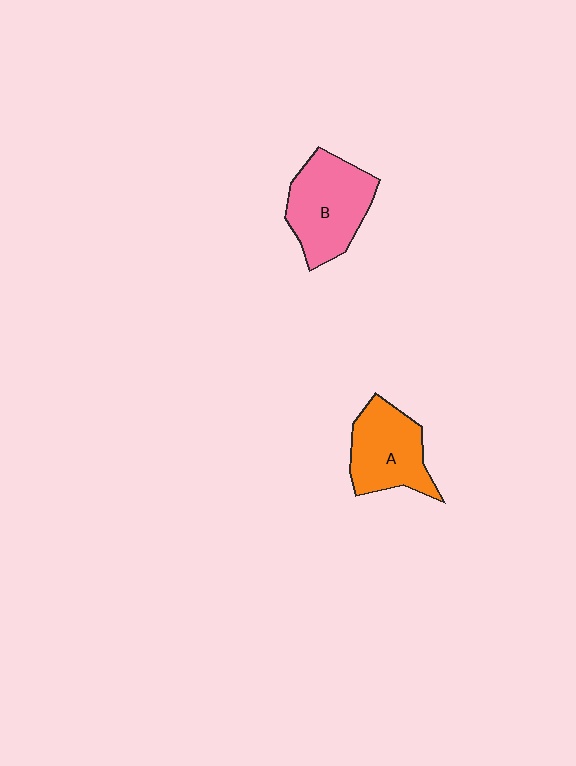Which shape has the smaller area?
Shape A (orange).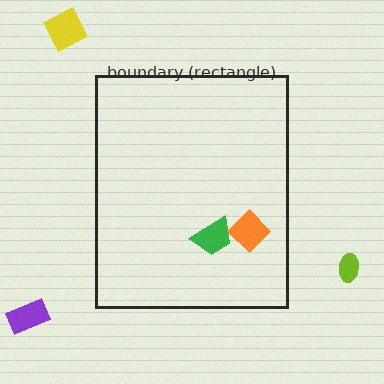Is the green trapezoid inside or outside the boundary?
Inside.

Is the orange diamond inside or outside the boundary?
Inside.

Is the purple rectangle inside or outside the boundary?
Outside.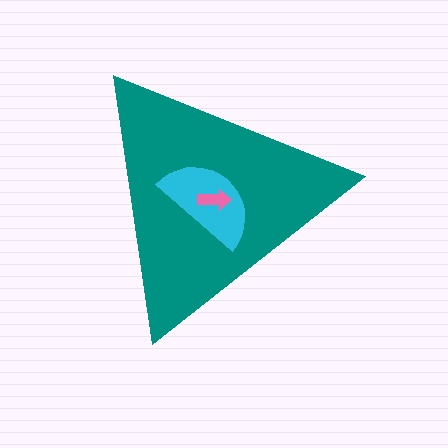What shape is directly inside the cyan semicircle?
The pink arrow.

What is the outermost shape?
The teal triangle.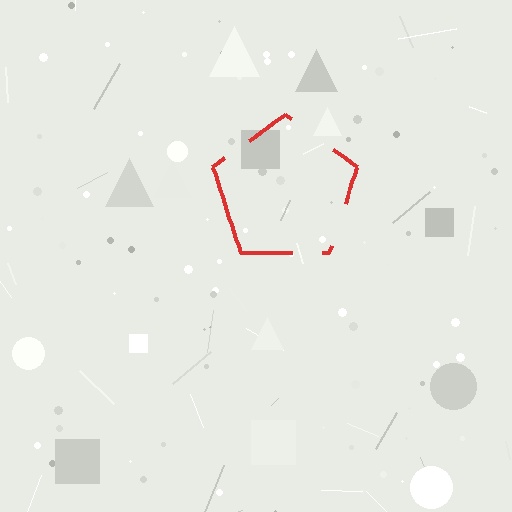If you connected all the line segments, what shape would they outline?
They would outline a pentagon.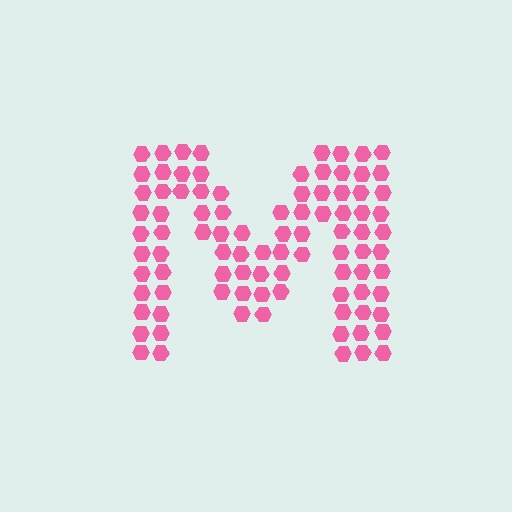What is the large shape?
The large shape is the letter M.